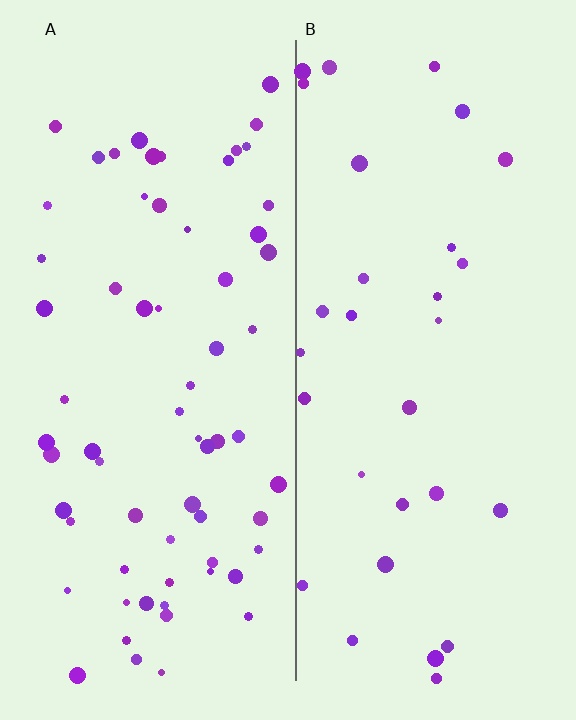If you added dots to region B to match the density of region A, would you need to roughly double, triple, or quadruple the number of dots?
Approximately double.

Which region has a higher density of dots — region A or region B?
A (the left).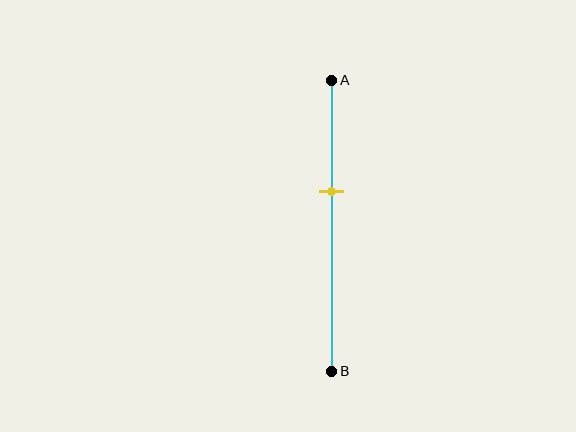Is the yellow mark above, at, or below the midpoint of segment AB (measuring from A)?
The yellow mark is above the midpoint of segment AB.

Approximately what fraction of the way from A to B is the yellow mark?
The yellow mark is approximately 40% of the way from A to B.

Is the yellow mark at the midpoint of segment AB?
No, the mark is at about 40% from A, not at the 50% midpoint.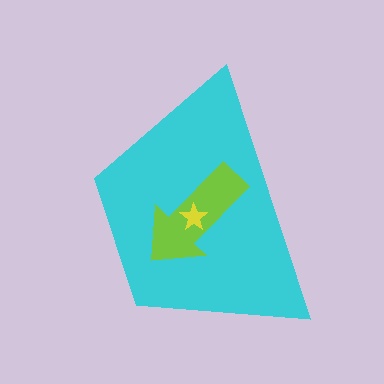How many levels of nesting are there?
3.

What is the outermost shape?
The cyan trapezoid.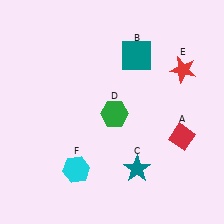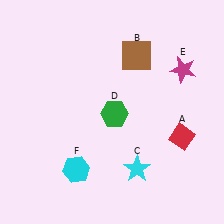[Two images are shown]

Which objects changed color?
B changed from teal to brown. C changed from teal to cyan. E changed from red to magenta.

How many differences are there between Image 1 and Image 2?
There are 3 differences between the two images.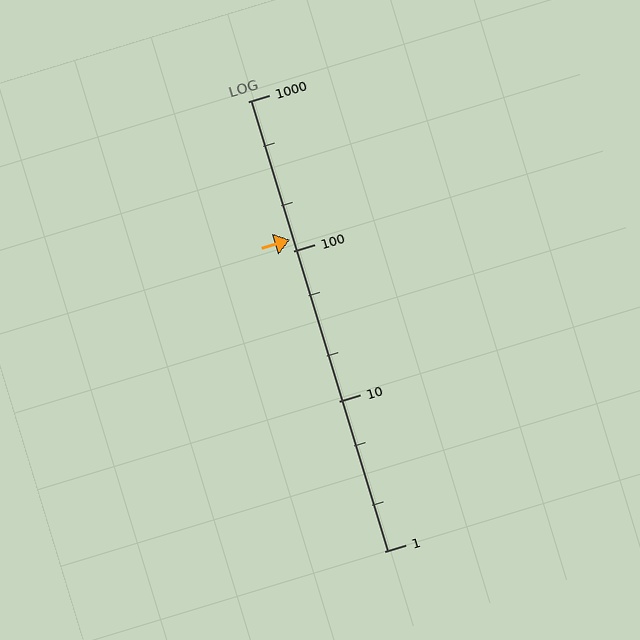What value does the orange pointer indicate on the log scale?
The pointer indicates approximately 120.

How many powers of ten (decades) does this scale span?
The scale spans 3 decades, from 1 to 1000.